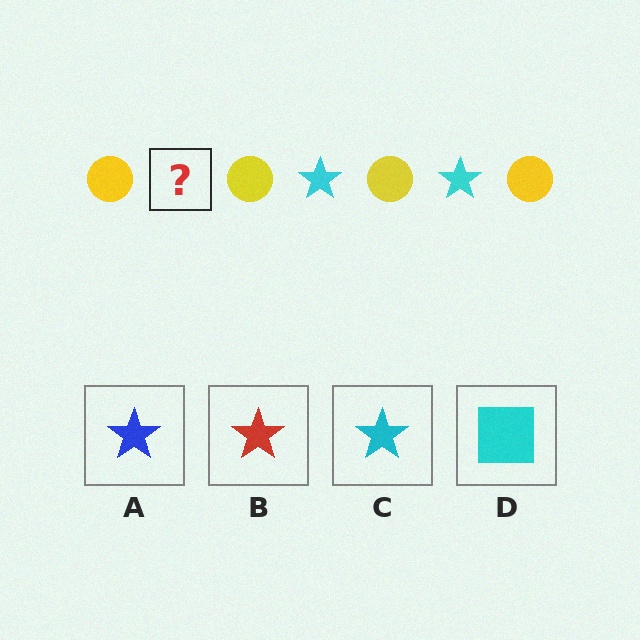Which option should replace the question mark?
Option C.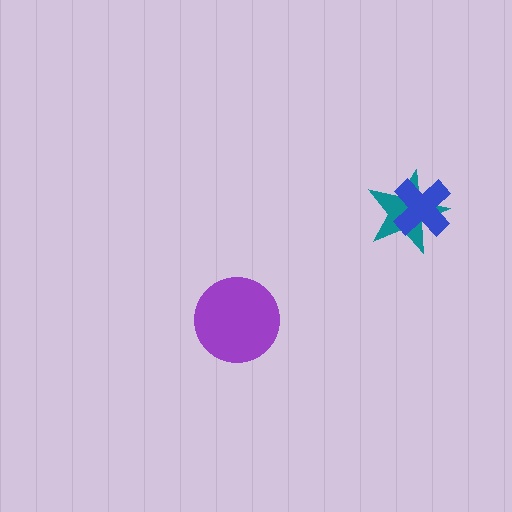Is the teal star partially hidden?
Yes, it is partially covered by another shape.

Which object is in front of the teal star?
The blue cross is in front of the teal star.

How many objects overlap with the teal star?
1 object overlaps with the teal star.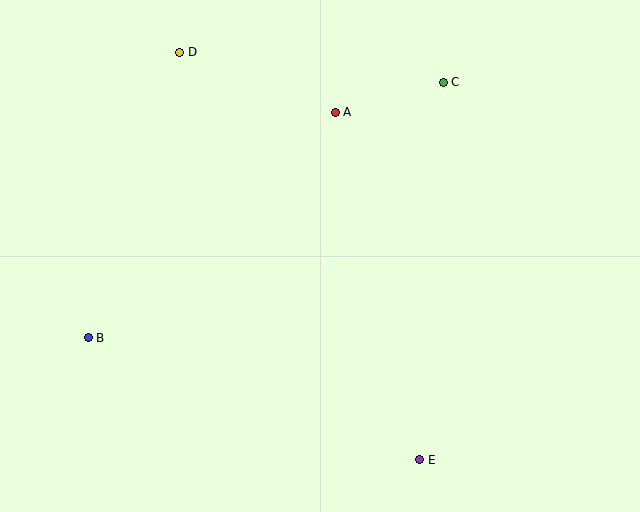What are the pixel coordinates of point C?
Point C is at (443, 82).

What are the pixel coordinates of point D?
Point D is at (180, 52).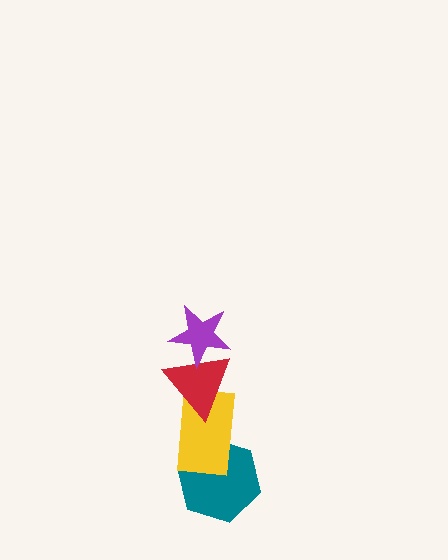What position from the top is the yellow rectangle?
The yellow rectangle is 3rd from the top.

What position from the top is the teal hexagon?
The teal hexagon is 4th from the top.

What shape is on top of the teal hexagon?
The yellow rectangle is on top of the teal hexagon.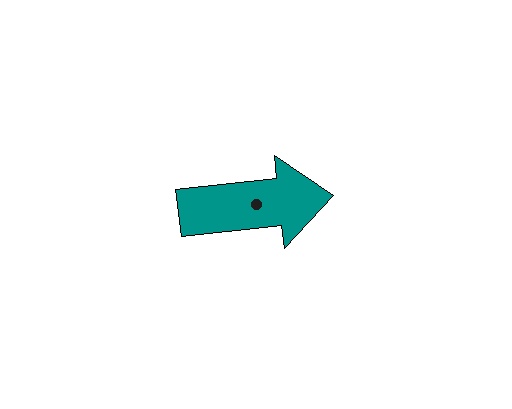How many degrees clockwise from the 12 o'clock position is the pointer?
Approximately 84 degrees.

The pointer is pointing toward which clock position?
Roughly 3 o'clock.